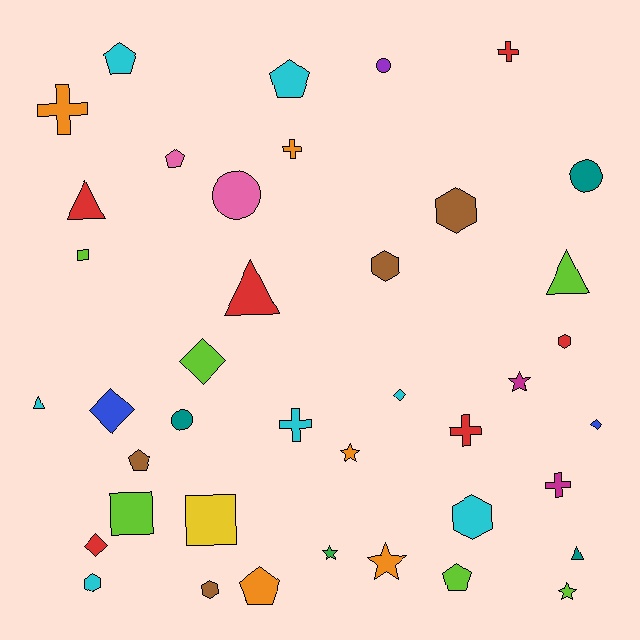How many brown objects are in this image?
There are 4 brown objects.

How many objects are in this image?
There are 40 objects.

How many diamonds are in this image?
There are 5 diamonds.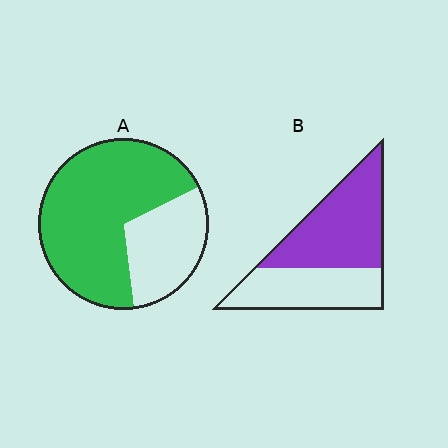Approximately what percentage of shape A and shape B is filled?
A is approximately 70% and B is approximately 55%.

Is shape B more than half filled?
Yes.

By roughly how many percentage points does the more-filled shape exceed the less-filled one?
By roughly 15 percentage points (A over B).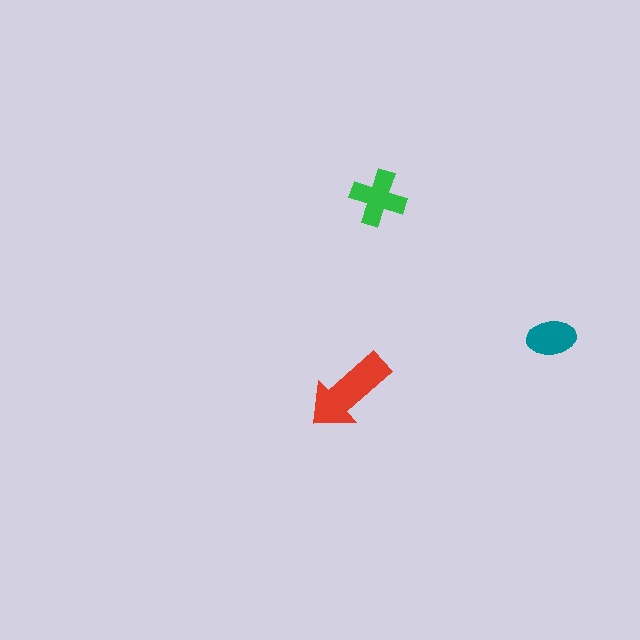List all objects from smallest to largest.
The teal ellipse, the green cross, the red arrow.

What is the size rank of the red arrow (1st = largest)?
1st.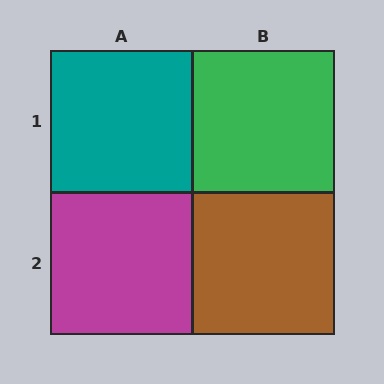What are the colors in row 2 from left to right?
Magenta, brown.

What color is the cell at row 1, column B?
Green.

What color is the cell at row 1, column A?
Teal.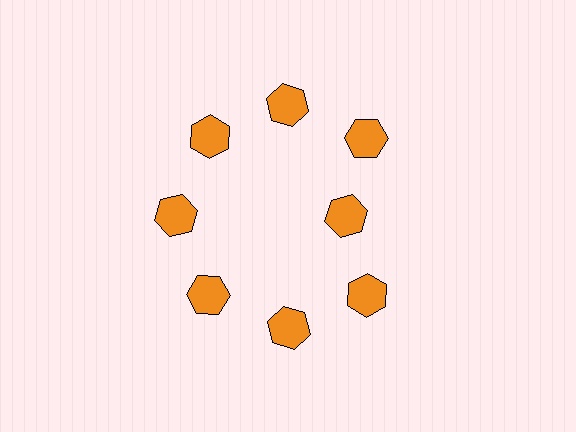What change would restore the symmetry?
The symmetry would be restored by moving it outward, back onto the ring so that all 8 hexagons sit at equal angles and equal distance from the center.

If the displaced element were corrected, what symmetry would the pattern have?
It would have 8-fold rotational symmetry — the pattern would map onto itself every 45 degrees.